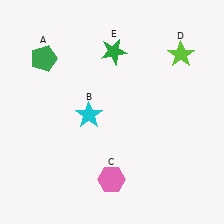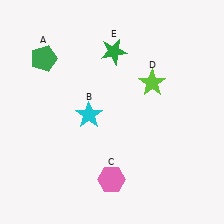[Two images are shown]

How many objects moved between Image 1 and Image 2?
1 object moved between the two images.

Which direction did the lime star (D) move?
The lime star (D) moved left.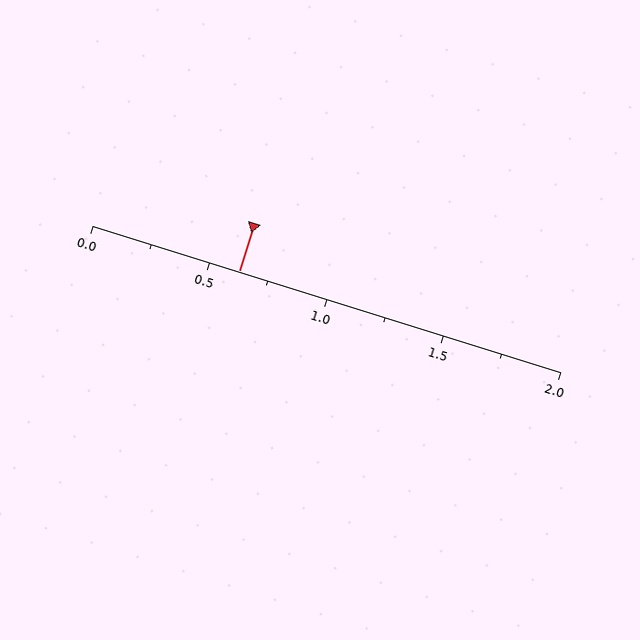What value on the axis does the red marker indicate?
The marker indicates approximately 0.62.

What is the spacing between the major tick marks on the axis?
The major ticks are spaced 0.5 apart.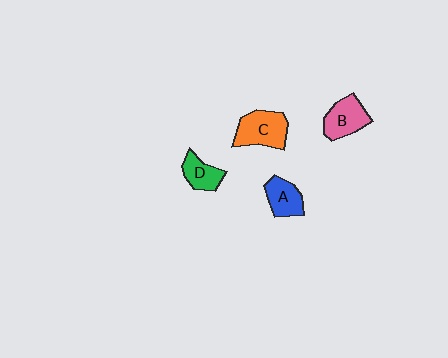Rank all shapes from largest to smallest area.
From largest to smallest: C (orange), B (pink), A (blue), D (green).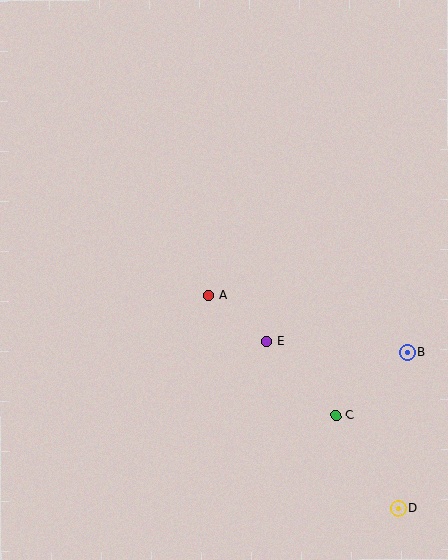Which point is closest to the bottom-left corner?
Point A is closest to the bottom-left corner.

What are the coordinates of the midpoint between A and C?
The midpoint between A and C is at (272, 355).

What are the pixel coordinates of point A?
Point A is at (209, 295).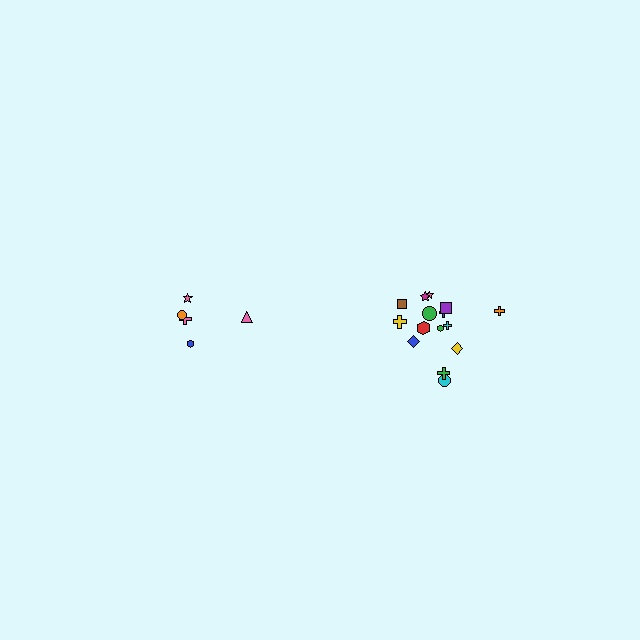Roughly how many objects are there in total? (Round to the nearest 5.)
Roughly 20 objects in total.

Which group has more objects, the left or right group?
The right group.